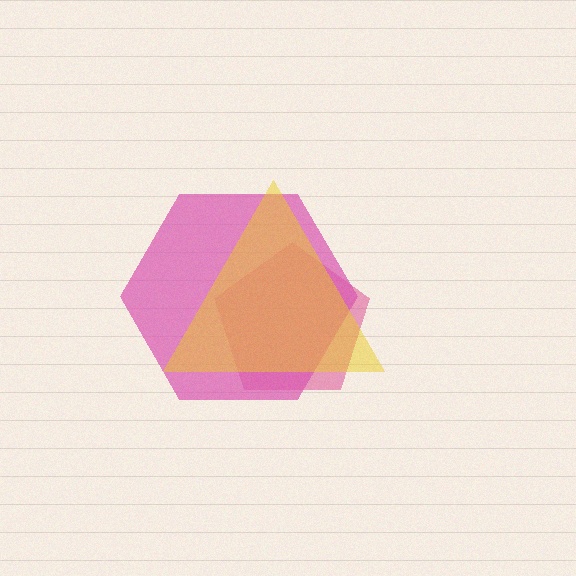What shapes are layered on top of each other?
The layered shapes are: a magenta pentagon, a pink hexagon, a yellow triangle.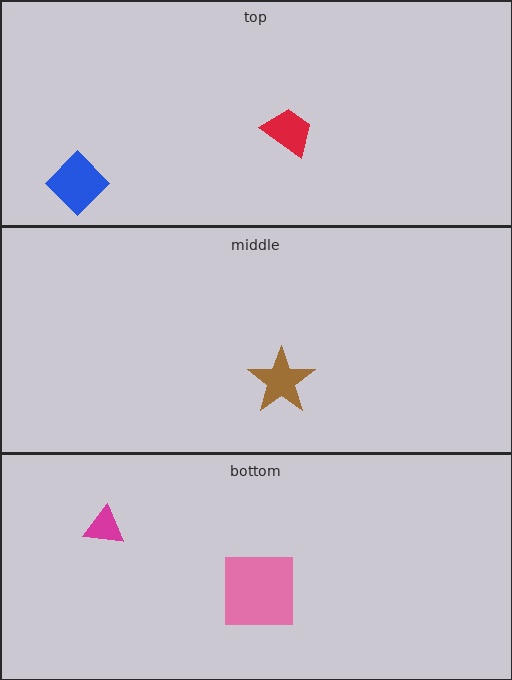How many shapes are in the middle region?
1.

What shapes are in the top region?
The red trapezoid, the blue diamond.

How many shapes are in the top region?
2.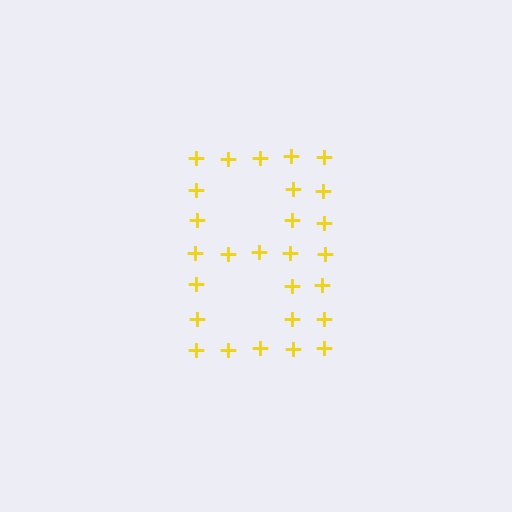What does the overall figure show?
The overall figure shows the letter B.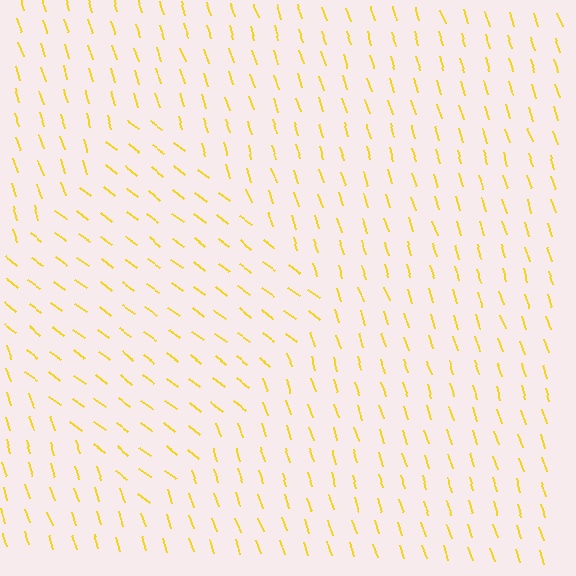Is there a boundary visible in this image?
Yes, there is a texture boundary formed by a change in line orientation.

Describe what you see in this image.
The image is filled with small yellow line segments. A diamond region in the image has lines oriented differently from the surrounding lines, creating a visible texture boundary.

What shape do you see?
I see a diamond.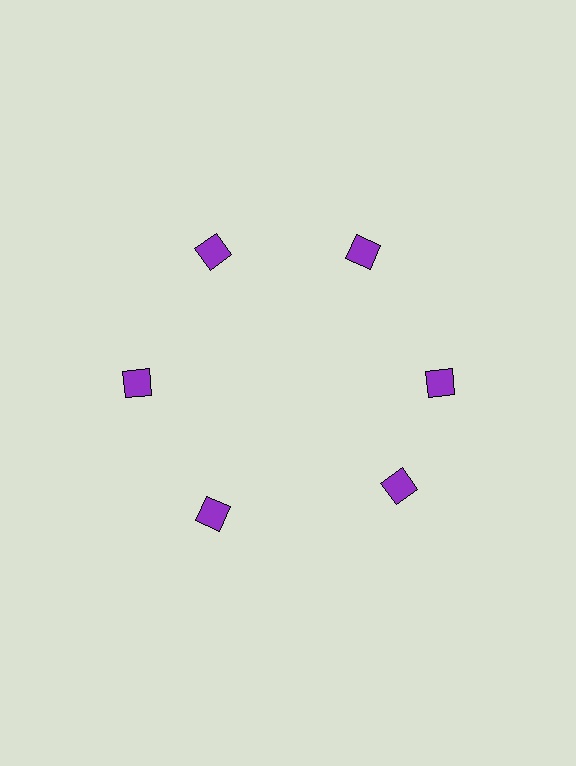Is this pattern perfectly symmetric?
No. The 6 purple squares are arranged in a ring, but one element near the 5 o'clock position is rotated out of alignment along the ring, breaking the 6-fold rotational symmetry.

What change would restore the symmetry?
The symmetry would be restored by rotating it back into even spacing with its neighbors so that all 6 squares sit at equal angles and equal distance from the center.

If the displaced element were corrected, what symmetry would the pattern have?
It would have 6-fold rotational symmetry — the pattern would map onto itself every 60 degrees.